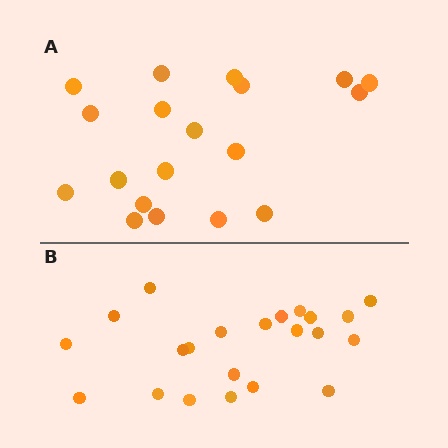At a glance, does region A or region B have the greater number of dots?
Region B (the bottom region) has more dots.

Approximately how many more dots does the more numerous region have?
Region B has just a few more — roughly 2 or 3 more dots than region A.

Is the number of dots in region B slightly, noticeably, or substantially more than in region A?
Region B has only slightly more — the two regions are fairly close. The ratio is roughly 1.2 to 1.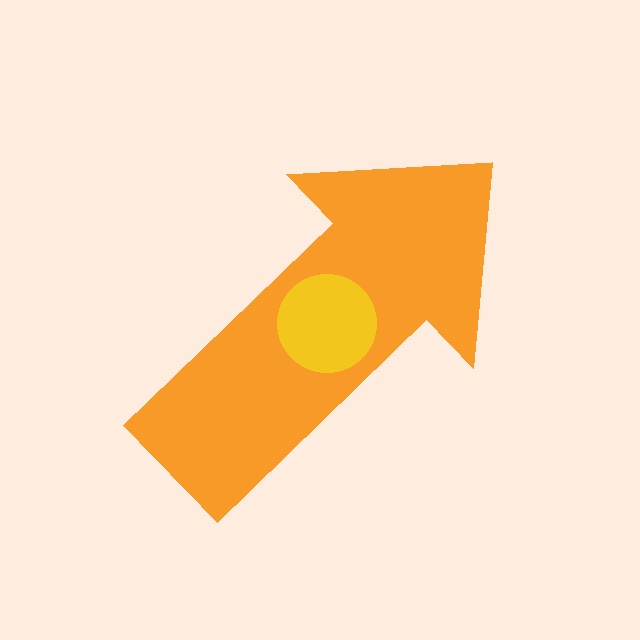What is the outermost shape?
The orange arrow.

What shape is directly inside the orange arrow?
The yellow circle.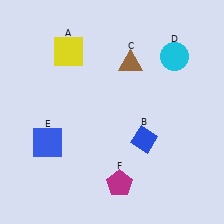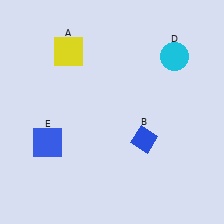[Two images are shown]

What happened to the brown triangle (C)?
The brown triangle (C) was removed in Image 2. It was in the top-right area of Image 1.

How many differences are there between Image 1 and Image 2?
There are 2 differences between the two images.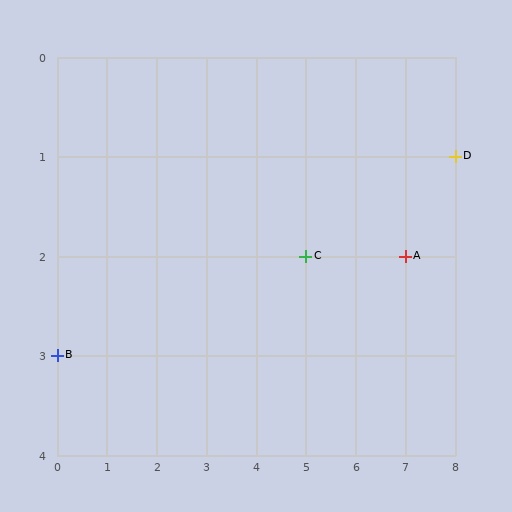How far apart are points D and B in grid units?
Points D and B are 8 columns and 2 rows apart (about 8.2 grid units diagonally).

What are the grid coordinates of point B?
Point B is at grid coordinates (0, 3).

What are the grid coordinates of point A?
Point A is at grid coordinates (7, 2).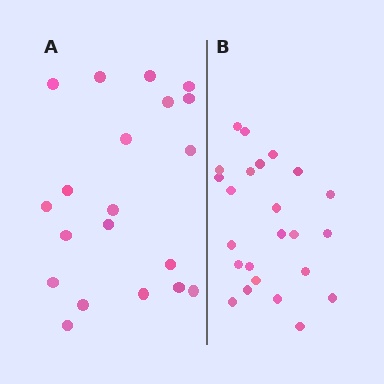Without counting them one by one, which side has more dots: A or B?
Region B (the right region) has more dots.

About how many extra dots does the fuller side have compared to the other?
Region B has about 4 more dots than region A.